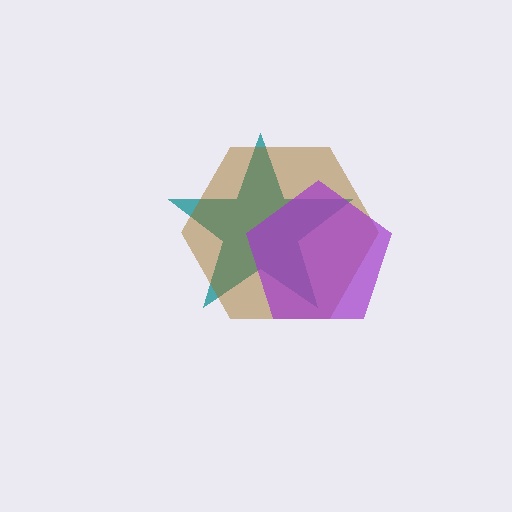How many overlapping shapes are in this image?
There are 3 overlapping shapes in the image.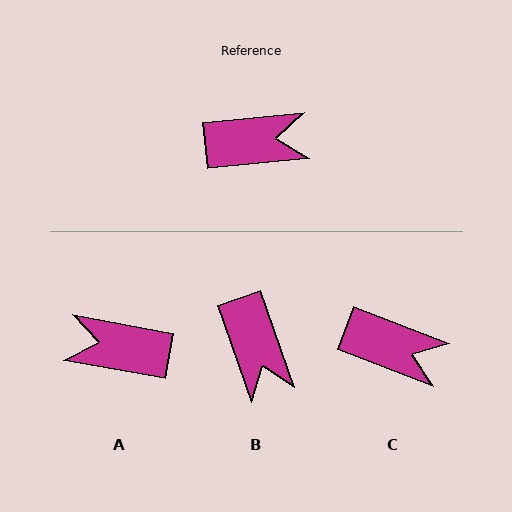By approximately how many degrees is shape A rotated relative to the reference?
Approximately 164 degrees counter-clockwise.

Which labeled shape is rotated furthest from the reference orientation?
A, about 164 degrees away.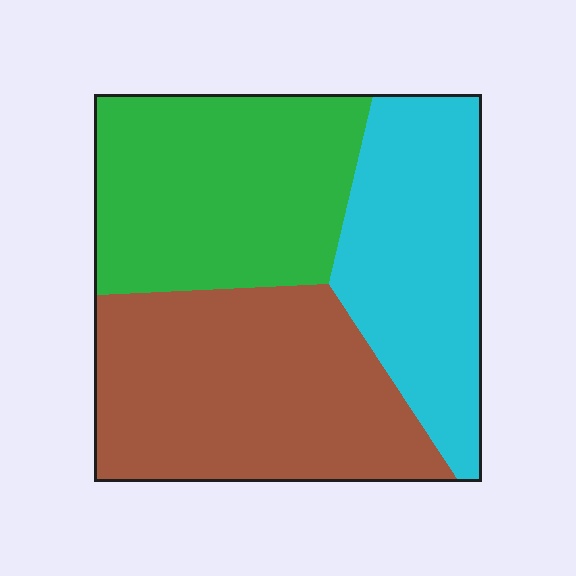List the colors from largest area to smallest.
From largest to smallest: brown, green, cyan.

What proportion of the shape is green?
Green takes up about one third (1/3) of the shape.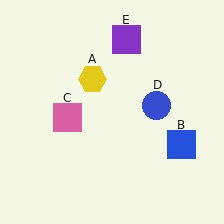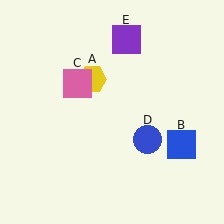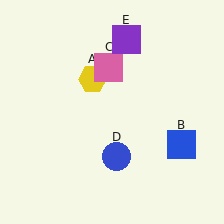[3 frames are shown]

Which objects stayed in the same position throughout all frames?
Yellow hexagon (object A) and blue square (object B) and purple square (object E) remained stationary.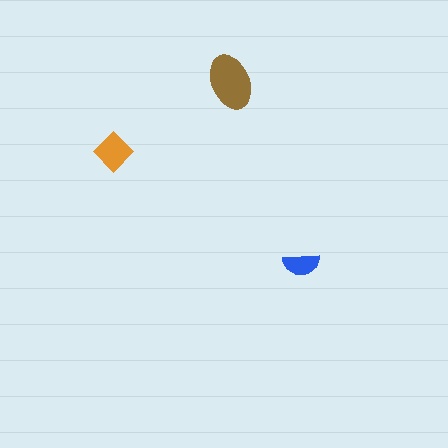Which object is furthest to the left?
The orange diamond is leftmost.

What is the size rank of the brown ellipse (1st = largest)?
1st.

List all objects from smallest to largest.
The blue semicircle, the orange diamond, the brown ellipse.